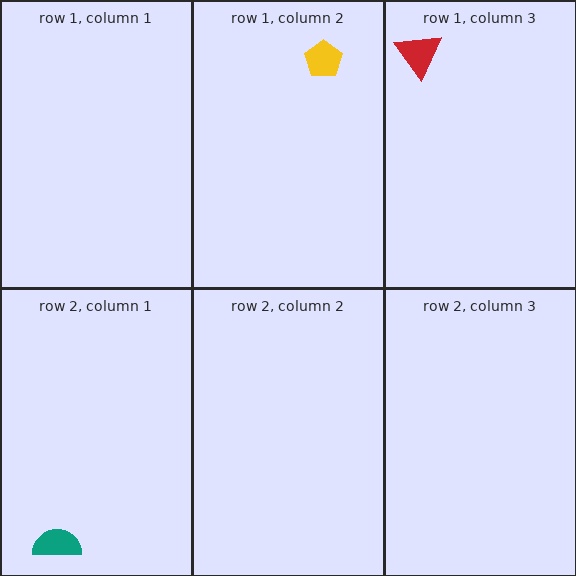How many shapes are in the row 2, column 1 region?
1.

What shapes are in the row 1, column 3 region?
The red triangle.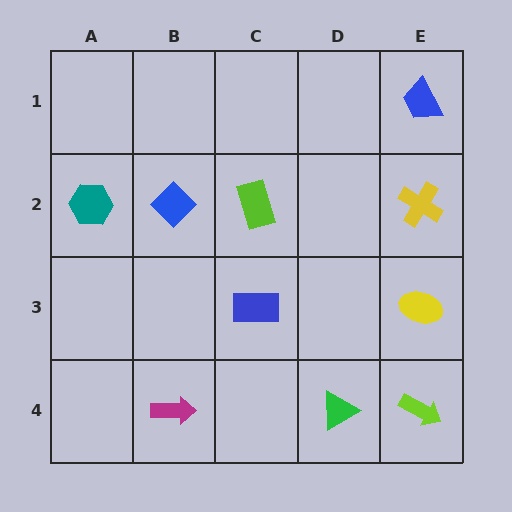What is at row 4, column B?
A magenta arrow.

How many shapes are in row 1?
1 shape.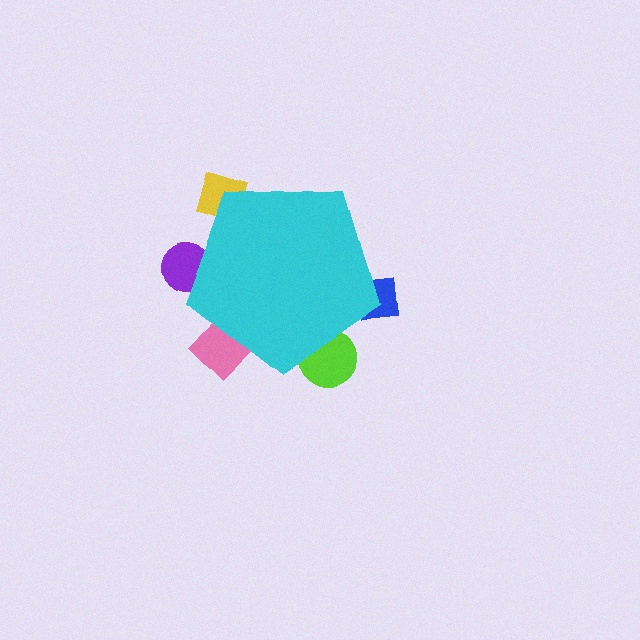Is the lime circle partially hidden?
Yes, the lime circle is partially hidden behind the cyan pentagon.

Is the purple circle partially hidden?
Yes, the purple circle is partially hidden behind the cyan pentagon.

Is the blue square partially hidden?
Yes, the blue square is partially hidden behind the cyan pentagon.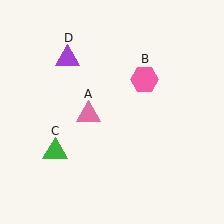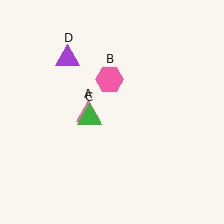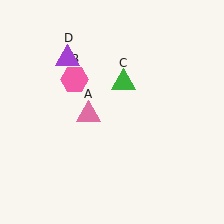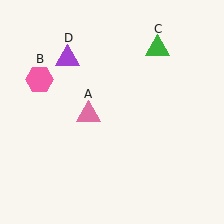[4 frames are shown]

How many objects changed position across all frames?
2 objects changed position: pink hexagon (object B), green triangle (object C).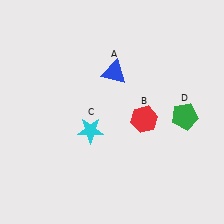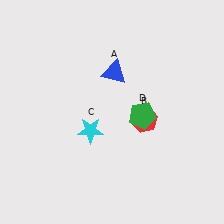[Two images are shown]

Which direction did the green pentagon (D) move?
The green pentagon (D) moved left.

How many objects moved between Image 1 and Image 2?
1 object moved between the two images.